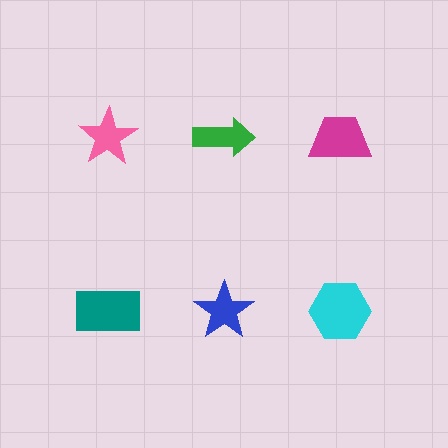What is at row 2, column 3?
A cyan hexagon.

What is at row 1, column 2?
A green arrow.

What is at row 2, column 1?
A teal rectangle.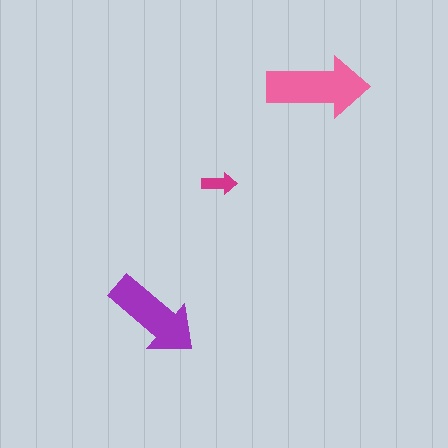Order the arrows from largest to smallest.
the pink one, the purple one, the magenta one.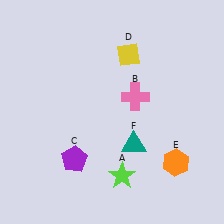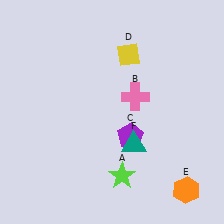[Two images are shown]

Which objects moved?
The objects that moved are: the purple pentagon (C), the orange hexagon (E).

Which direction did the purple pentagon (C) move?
The purple pentagon (C) moved right.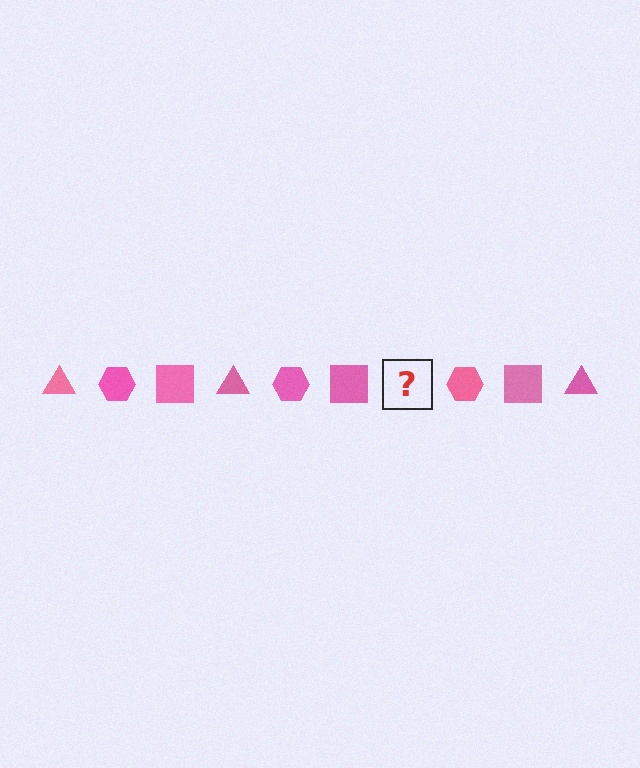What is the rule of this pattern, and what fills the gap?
The rule is that the pattern cycles through triangle, hexagon, square shapes in pink. The gap should be filled with a pink triangle.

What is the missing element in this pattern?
The missing element is a pink triangle.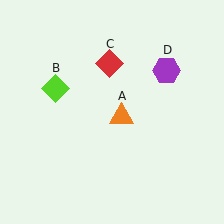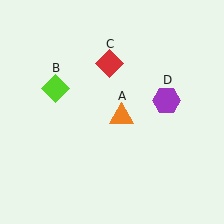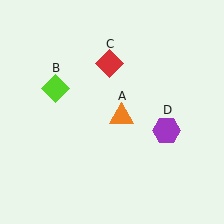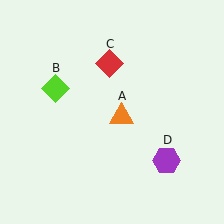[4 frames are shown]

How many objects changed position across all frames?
1 object changed position: purple hexagon (object D).